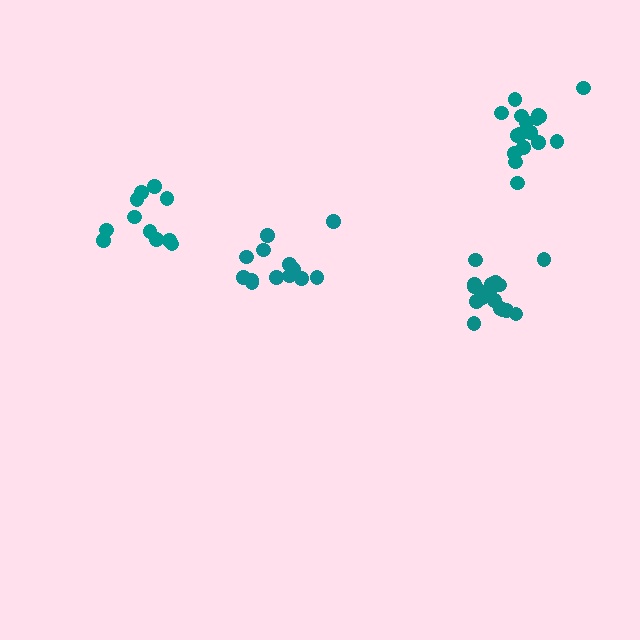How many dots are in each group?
Group 1: 17 dots, Group 2: 11 dots, Group 3: 13 dots, Group 4: 17 dots (58 total).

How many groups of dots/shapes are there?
There are 4 groups.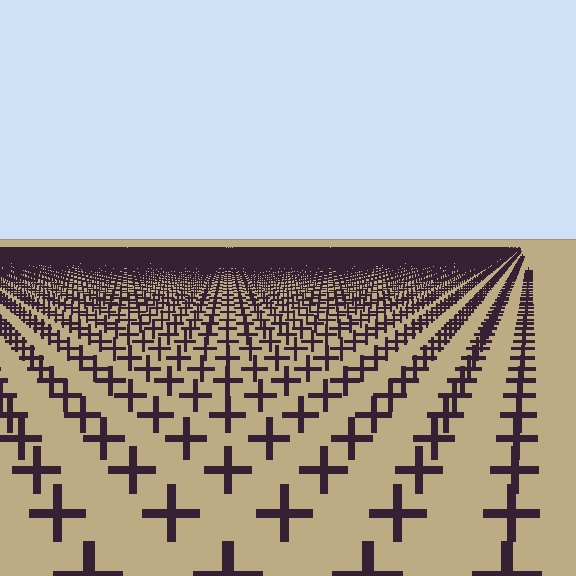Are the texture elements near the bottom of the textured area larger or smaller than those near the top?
Larger. Near the bottom, elements are closer to the viewer and appear at a bigger on-screen size.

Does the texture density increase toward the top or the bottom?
Density increases toward the top.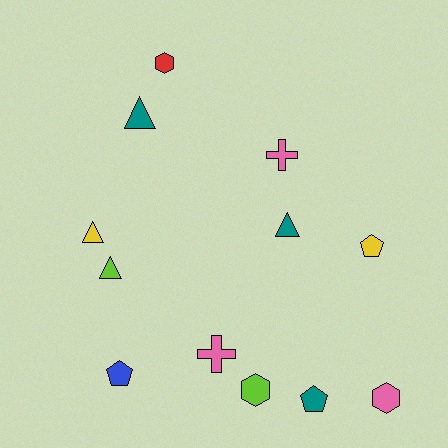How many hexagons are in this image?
There are 3 hexagons.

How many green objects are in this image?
There are no green objects.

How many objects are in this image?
There are 12 objects.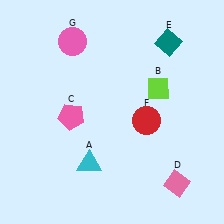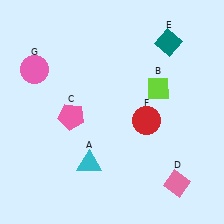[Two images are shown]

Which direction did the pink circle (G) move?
The pink circle (G) moved left.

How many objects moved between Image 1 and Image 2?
1 object moved between the two images.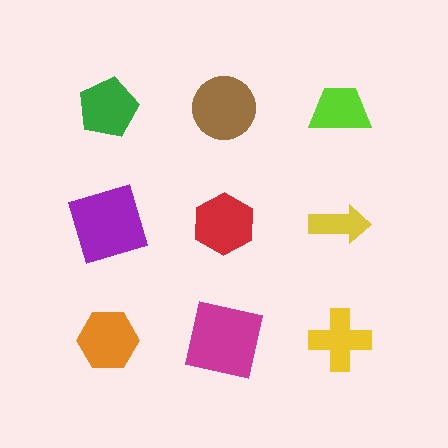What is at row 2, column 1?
A purple square.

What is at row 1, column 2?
A brown circle.